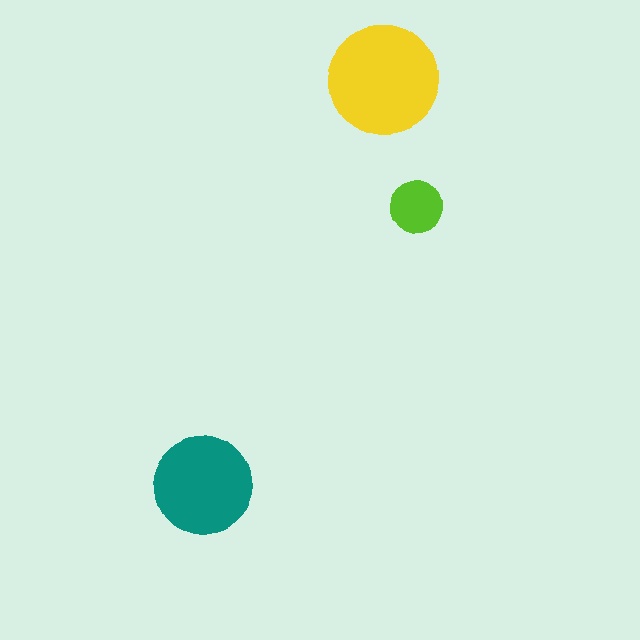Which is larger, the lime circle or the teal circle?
The teal one.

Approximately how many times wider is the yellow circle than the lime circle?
About 2 times wider.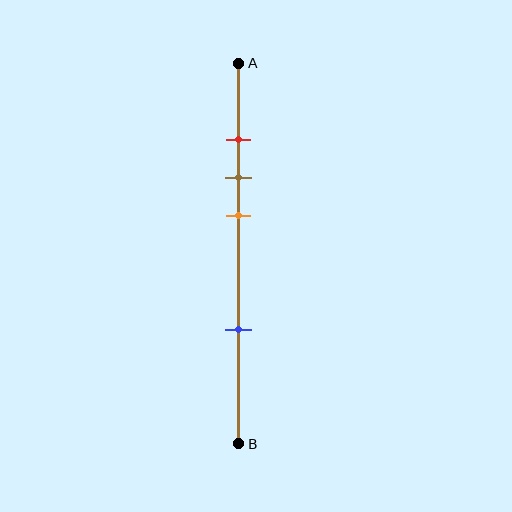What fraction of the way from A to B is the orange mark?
The orange mark is approximately 40% (0.4) of the way from A to B.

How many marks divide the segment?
There are 4 marks dividing the segment.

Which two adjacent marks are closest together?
The red and brown marks are the closest adjacent pair.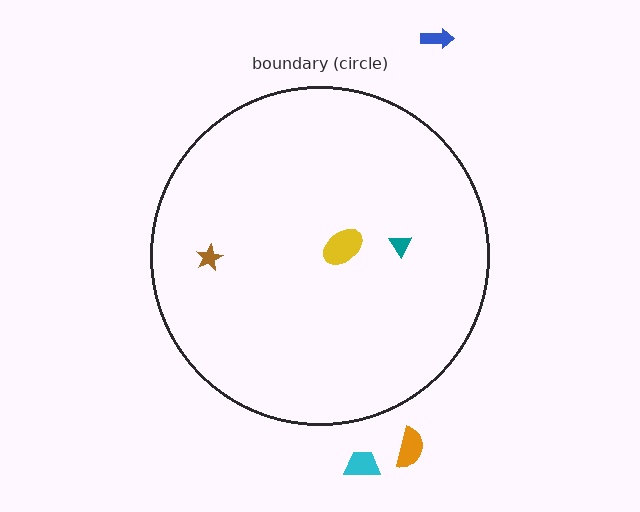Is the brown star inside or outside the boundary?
Inside.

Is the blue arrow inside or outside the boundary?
Outside.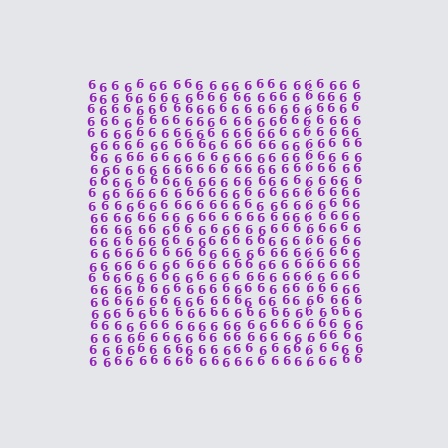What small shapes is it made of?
It is made of small digit 6's.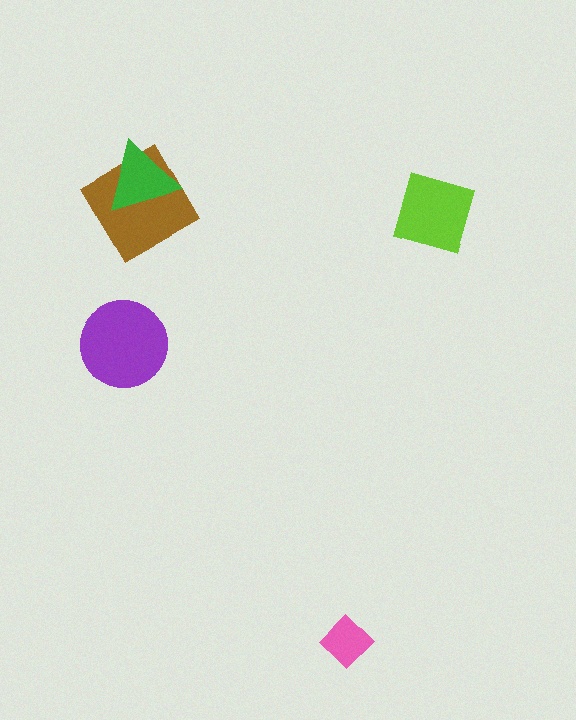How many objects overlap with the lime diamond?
0 objects overlap with the lime diamond.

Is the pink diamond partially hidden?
No, no other shape covers it.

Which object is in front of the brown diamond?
The green triangle is in front of the brown diamond.